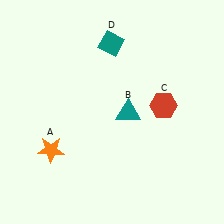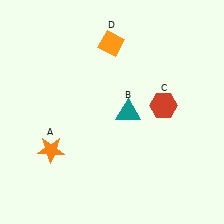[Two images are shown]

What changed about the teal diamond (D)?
In Image 1, D is teal. In Image 2, it changed to orange.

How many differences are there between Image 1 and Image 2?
There is 1 difference between the two images.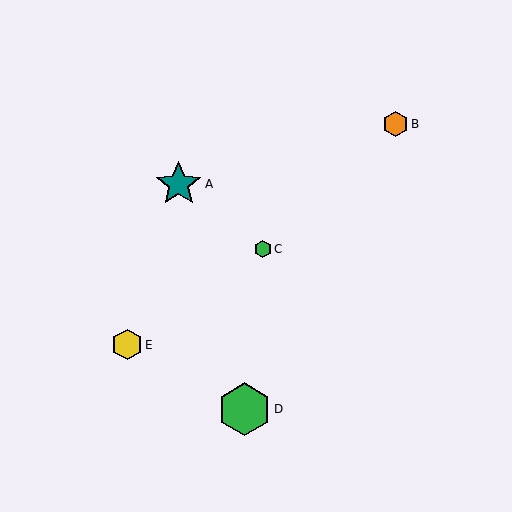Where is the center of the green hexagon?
The center of the green hexagon is at (263, 249).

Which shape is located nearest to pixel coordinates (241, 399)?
The green hexagon (labeled D) at (244, 409) is nearest to that location.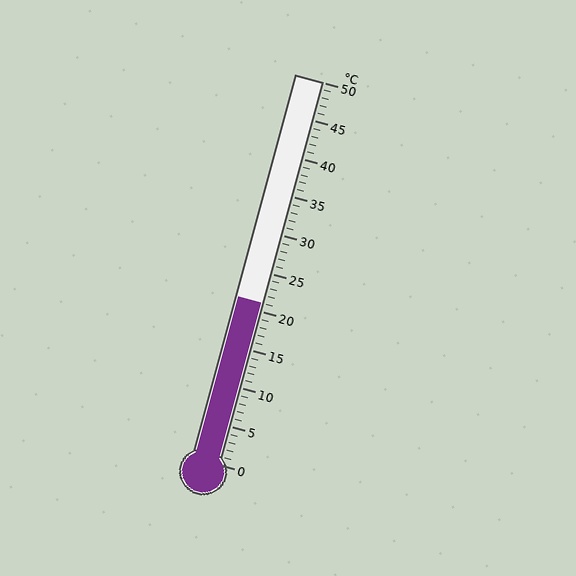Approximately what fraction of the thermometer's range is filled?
The thermometer is filled to approximately 40% of its range.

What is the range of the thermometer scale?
The thermometer scale ranges from 0°C to 50°C.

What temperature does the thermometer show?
The thermometer shows approximately 21°C.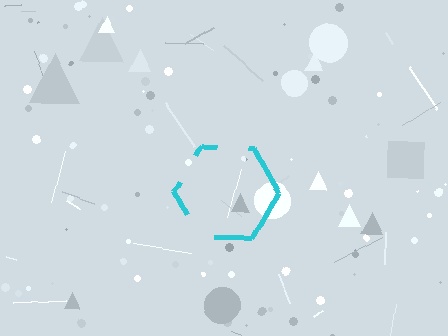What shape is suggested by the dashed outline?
The dashed outline suggests a hexagon.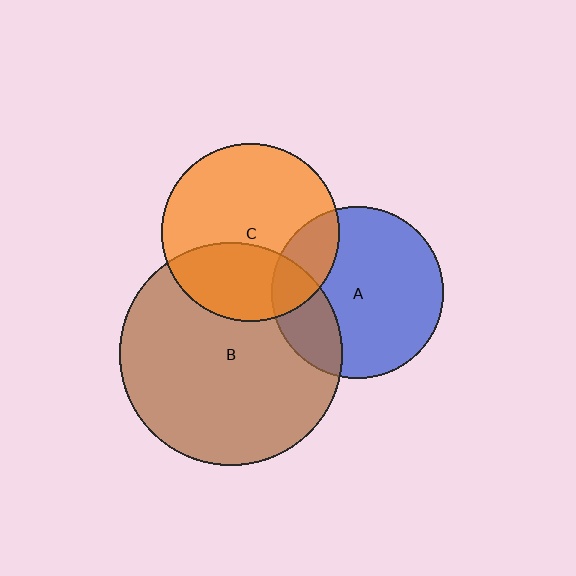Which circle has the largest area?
Circle B (brown).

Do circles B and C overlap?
Yes.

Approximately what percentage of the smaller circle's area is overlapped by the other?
Approximately 35%.